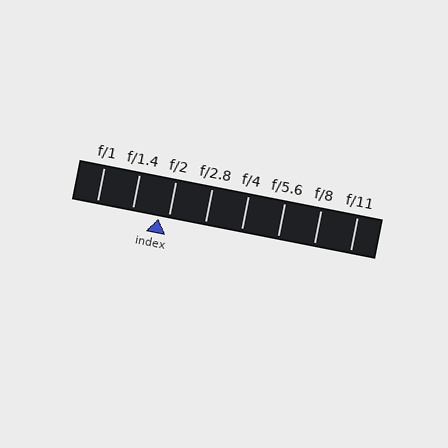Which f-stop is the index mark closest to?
The index mark is closest to f/2.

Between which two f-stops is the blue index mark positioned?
The index mark is between f/1.4 and f/2.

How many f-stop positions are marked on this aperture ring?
There are 8 f-stop positions marked.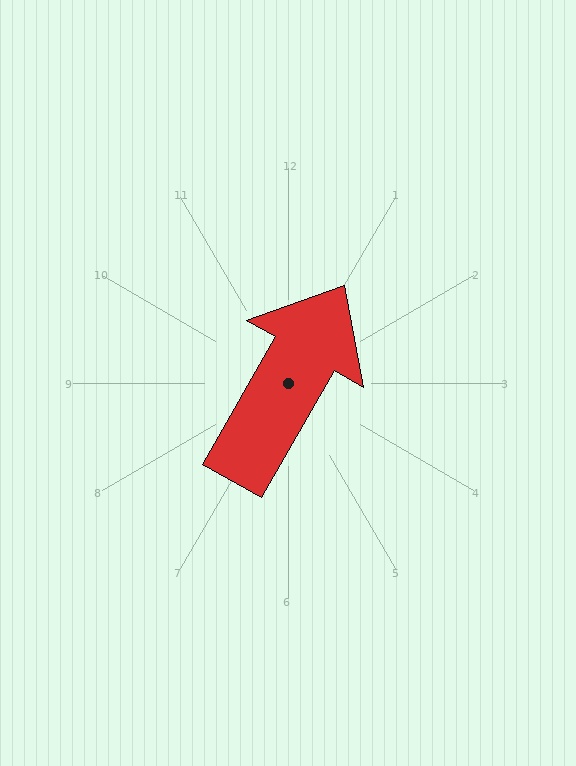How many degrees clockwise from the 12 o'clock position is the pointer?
Approximately 30 degrees.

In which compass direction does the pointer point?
Northeast.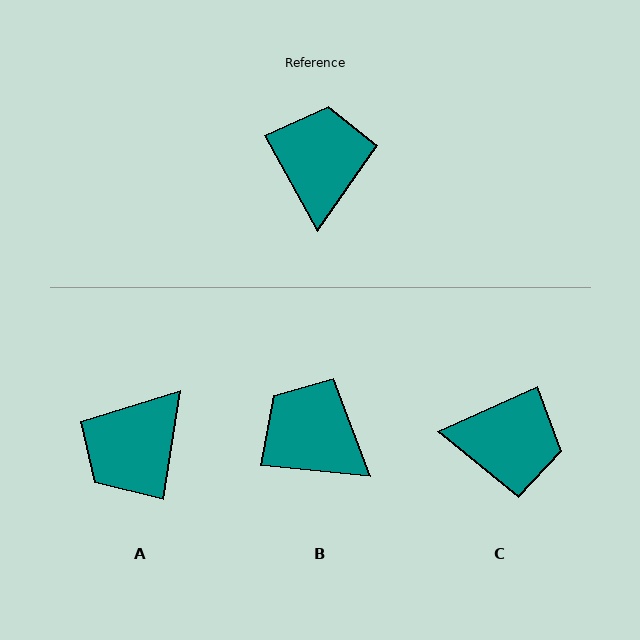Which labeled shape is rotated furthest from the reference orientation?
A, about 142 degrees away.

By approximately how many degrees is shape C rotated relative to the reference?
Approximately 94 degrees clockwise.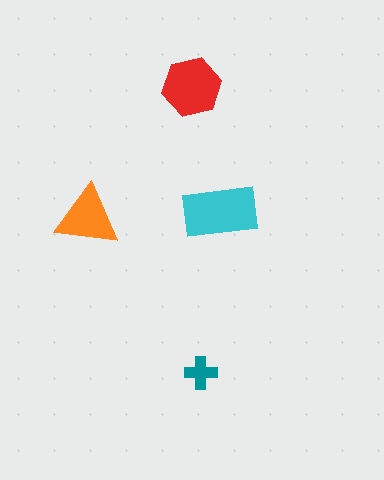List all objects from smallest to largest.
The teal cross, the orange triangle, the red hexagon, the cyan rectangle.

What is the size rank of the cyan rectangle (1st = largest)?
1st.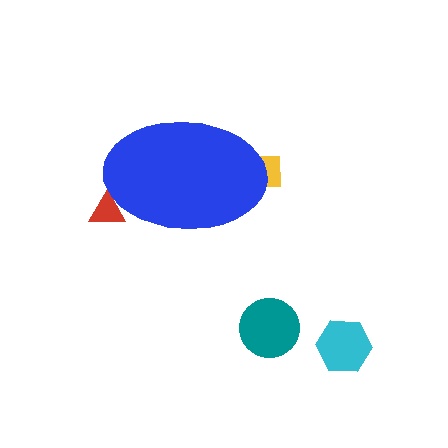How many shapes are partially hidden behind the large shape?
2 shapes are partially hidden.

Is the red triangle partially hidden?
Yes, the red triangle is partially hidden behind the blue ellipse.